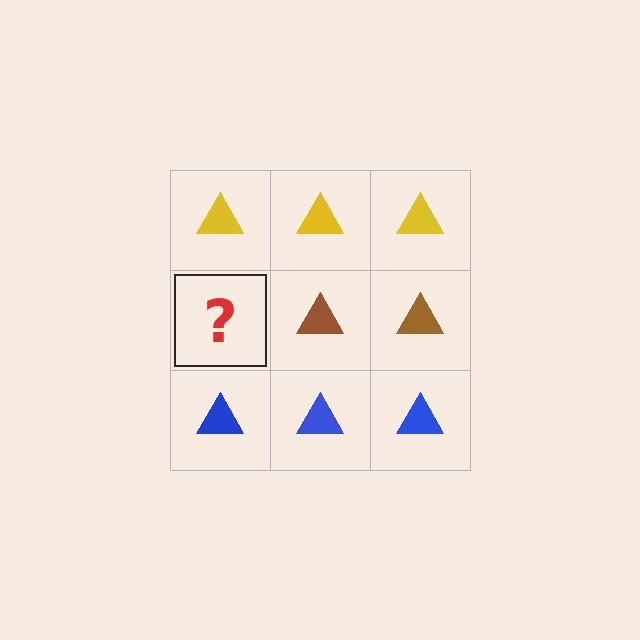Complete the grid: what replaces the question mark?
The question mark should be replaced with a brown triangle.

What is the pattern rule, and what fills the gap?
The rule is that each row has a consistent color. The gap should be filled with a brown triangle.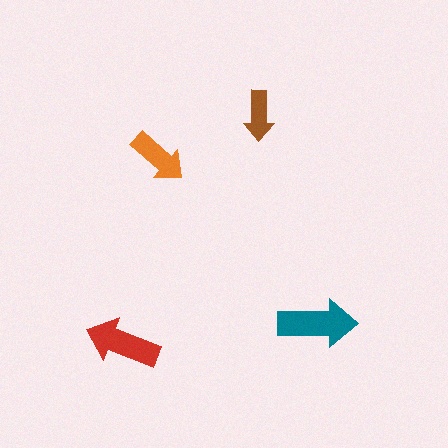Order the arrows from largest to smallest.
the teal one, the red one, the orange one, the brown one.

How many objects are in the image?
There are 4 objects in the image.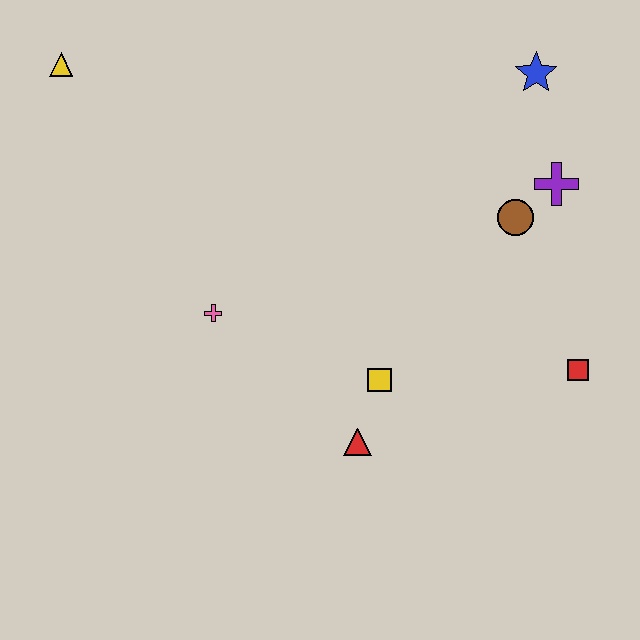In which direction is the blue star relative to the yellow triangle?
The blue star is to the right of the yellow triangle.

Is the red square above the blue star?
No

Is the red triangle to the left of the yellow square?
Yes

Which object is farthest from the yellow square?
The yellow triangle is farthest from the yellow square.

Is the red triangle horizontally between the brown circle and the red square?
No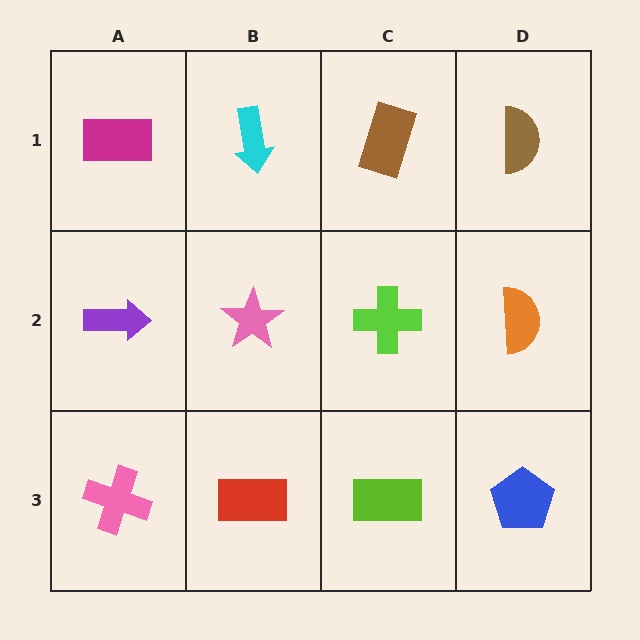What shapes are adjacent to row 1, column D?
An orange semicircle (row 2, column D), a brown rectangle (row 1, column C).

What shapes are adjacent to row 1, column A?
A purple arrow (row 2, column A), a cyan arrow (row 1, column B).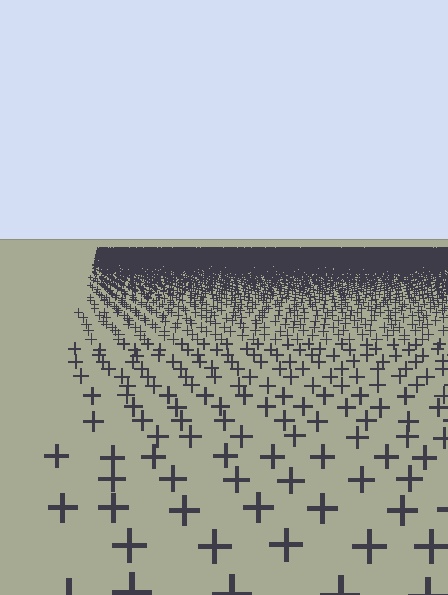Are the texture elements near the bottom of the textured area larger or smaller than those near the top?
Larger. Near the bottom, elements are closer to the viewer and appear at a bigger on-screen size.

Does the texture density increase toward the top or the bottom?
Density increases toward the top.